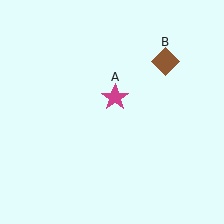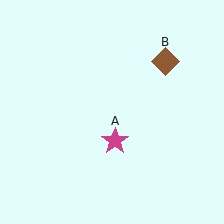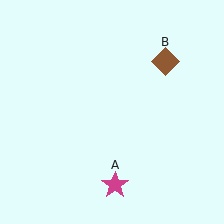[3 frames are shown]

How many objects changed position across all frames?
1 object changed position: magenta star (object A).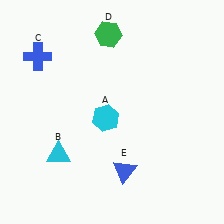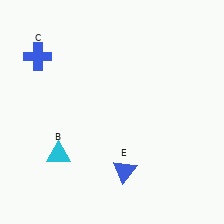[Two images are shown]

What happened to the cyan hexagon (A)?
The cyan hexagon (A) was removed in Image 2. It was in the bottom-left area of Image 1.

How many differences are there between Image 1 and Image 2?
There are 2 differences between the two images.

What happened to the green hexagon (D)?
The green hexagon (D) was removed in Image 2. It was in the top-left area of Image 1.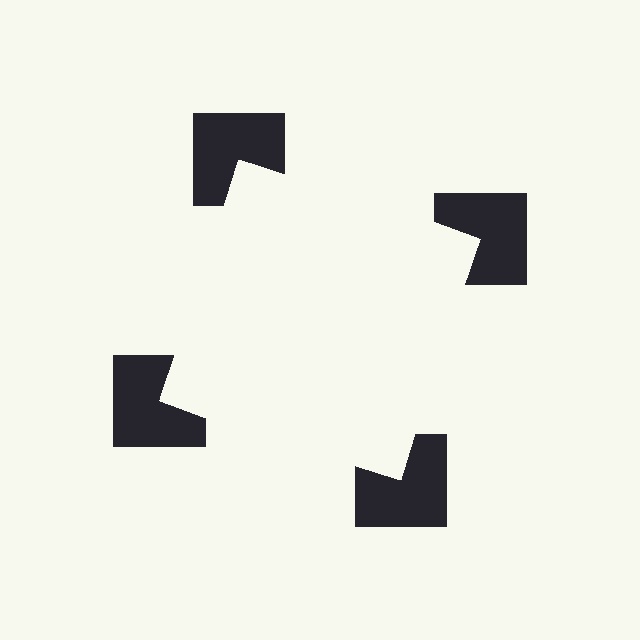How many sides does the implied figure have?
4 sides.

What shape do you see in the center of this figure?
An illusory square — its edges are inferred from the aligned wedge cuts in the notched squares, not physically drawn.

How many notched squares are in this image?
There are 4 — one at each vertex of the illusory square.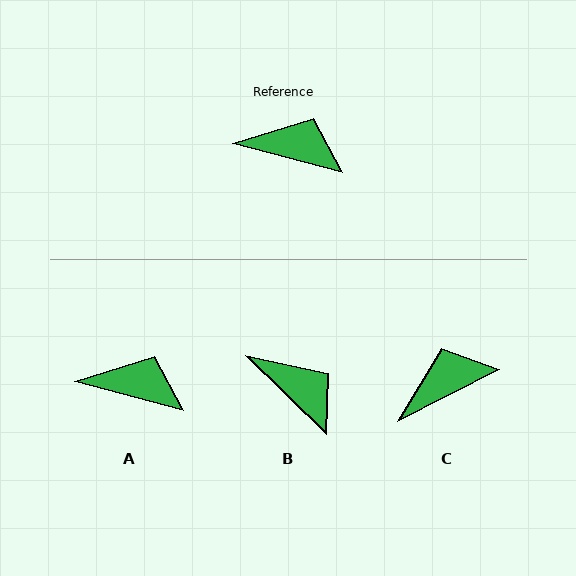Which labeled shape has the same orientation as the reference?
A.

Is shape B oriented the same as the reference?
No, it is off by about 29 degrees.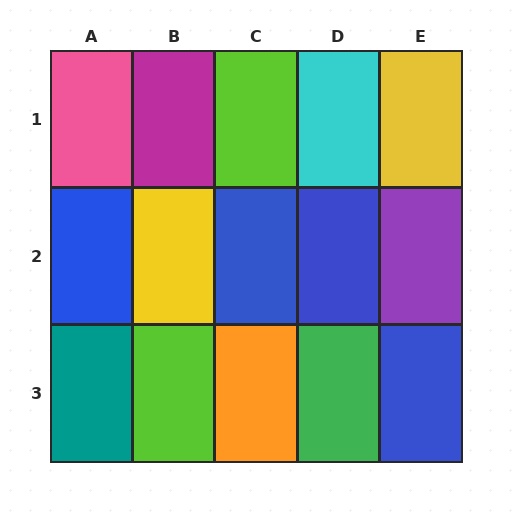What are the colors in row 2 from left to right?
Blue, yellow, blue, blue, purple.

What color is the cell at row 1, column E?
Yellow.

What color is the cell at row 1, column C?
Lime.